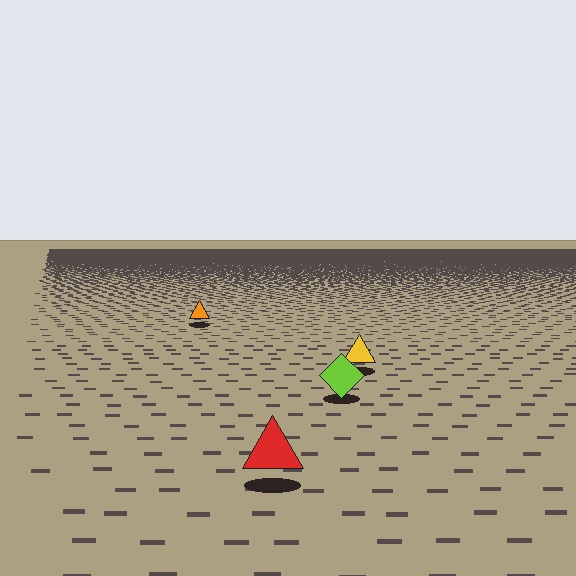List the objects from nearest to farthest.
From nearest to farthest: the red triangle, the lime diamond, the yellow triangle, the orange triangle.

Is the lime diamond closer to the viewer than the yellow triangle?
Yes. The lime diamond is closer — you can tell from the texture gradient: the ground texture is coarser near it.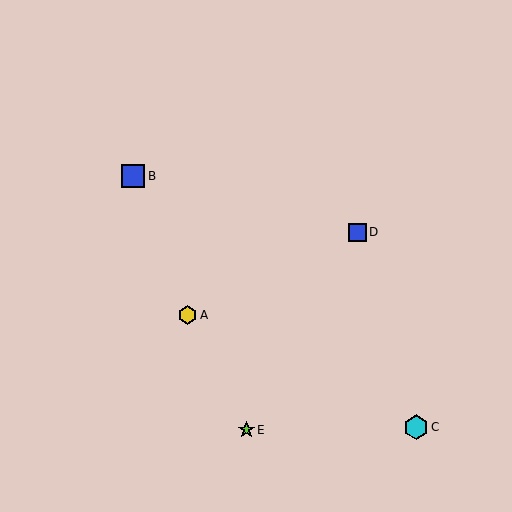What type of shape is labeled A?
Shape A is a yellow hexagon.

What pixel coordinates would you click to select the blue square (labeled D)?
Click at (357, 232) to select the blue square D.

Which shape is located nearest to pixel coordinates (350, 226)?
The blue square (labeled D) at (357, 232) is nearest to that location.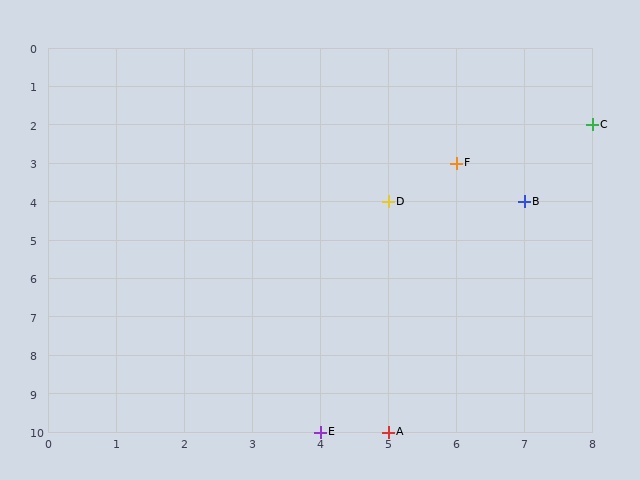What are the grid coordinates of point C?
Point C is at grid coordinates (8, 2).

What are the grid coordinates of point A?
Point A is at grid coordinates (5, 10).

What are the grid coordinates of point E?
Point E is at grid coordinates (4, 10).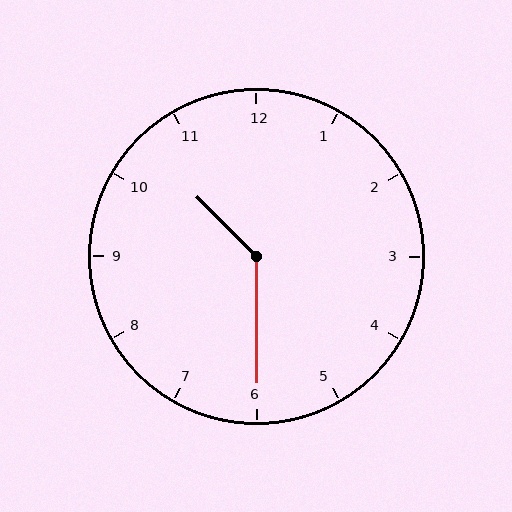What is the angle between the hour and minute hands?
Approximately 135 degrees.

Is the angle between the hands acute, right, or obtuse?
It is obtuse.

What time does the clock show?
10:30.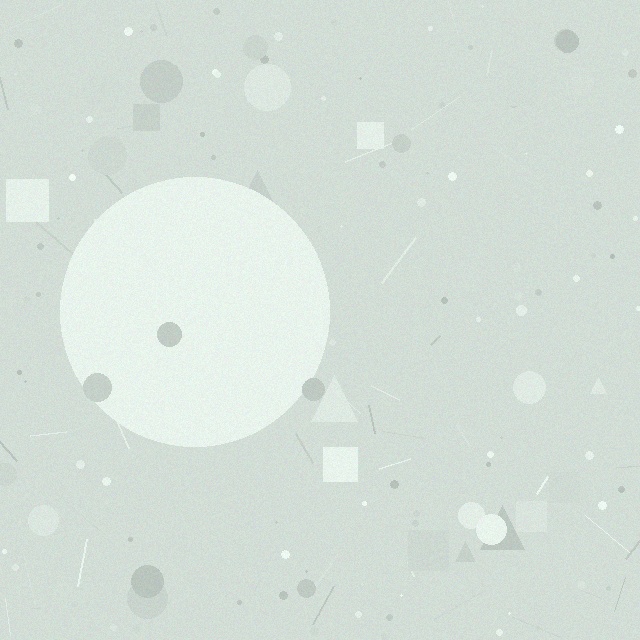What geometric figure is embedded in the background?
A circle is embedded in the background.